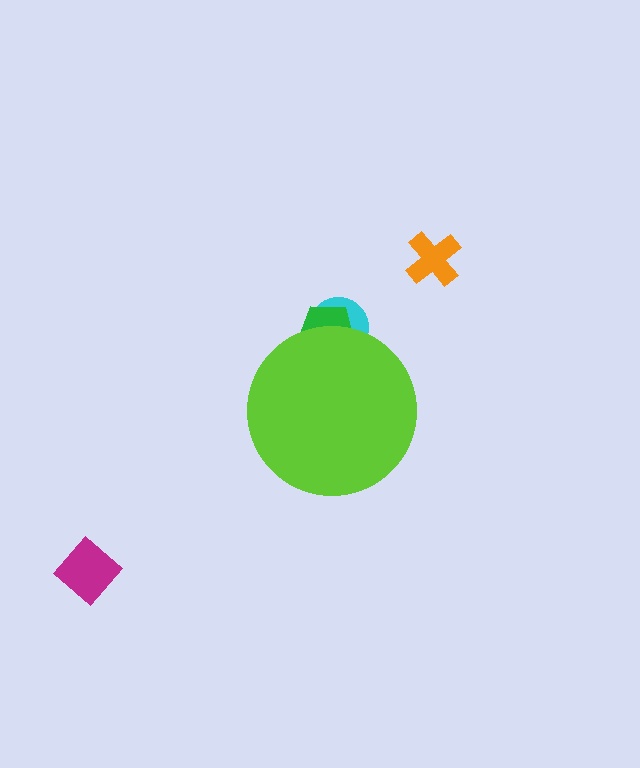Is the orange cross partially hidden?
No, the orange cross is fully visible.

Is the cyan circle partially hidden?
Yes, the cyan circle is partially hidden behind the lime circle.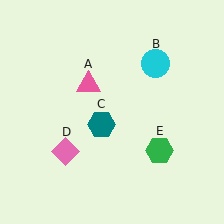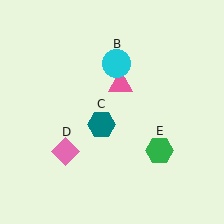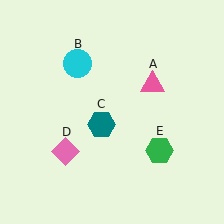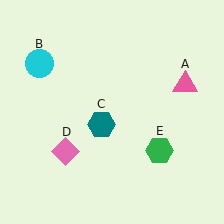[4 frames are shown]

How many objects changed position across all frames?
2 objects changed position: pink triangle (object A), cyan circle (object B).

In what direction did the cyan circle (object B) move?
The cyan circle (object B) moved left.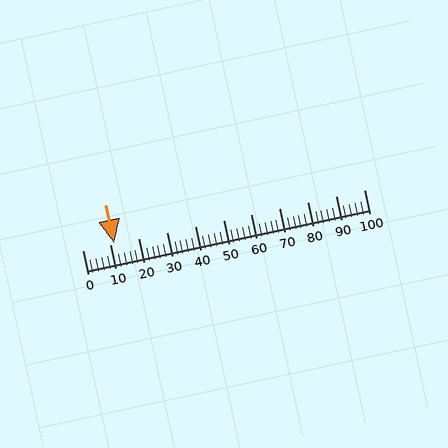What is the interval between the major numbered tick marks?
The major tick marks are spaced 10 units apart.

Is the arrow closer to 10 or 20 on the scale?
The arrow is closer to 10.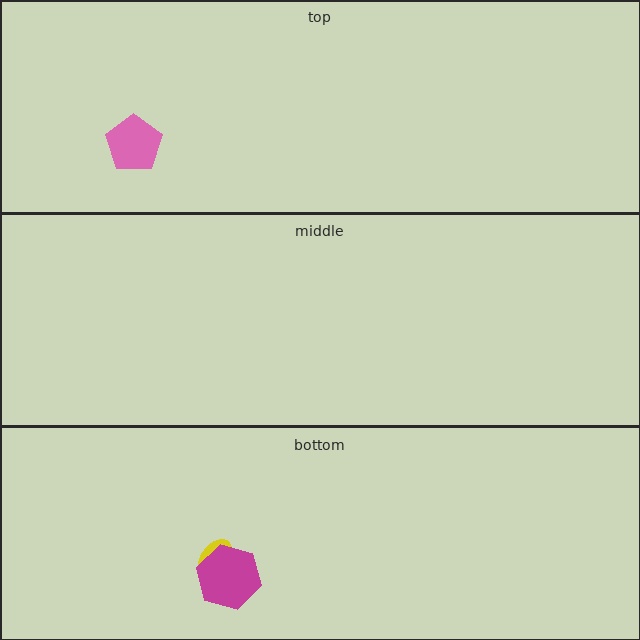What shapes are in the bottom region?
The yellow ellipse, the magenta hexagon.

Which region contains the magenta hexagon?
The bottom region.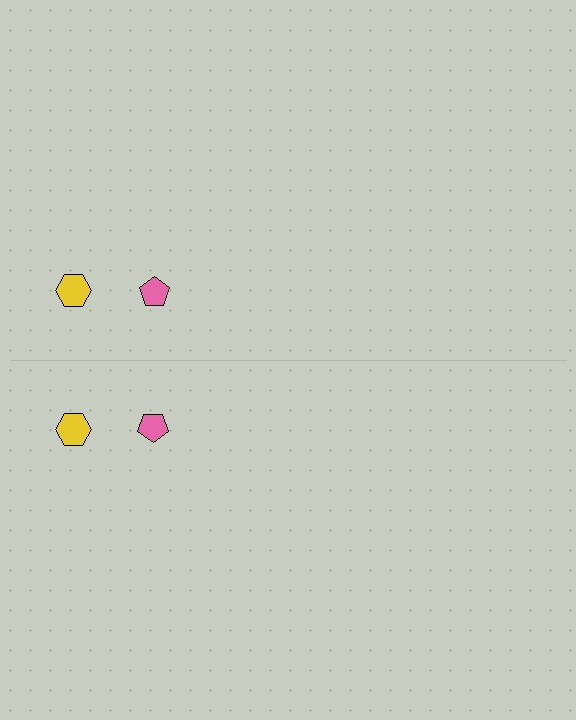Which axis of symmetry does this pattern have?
The pattern has a horizontal axis of symmetry running through the center of the image.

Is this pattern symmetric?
Yes, this pattern has bilateral (reflection) symmetry.